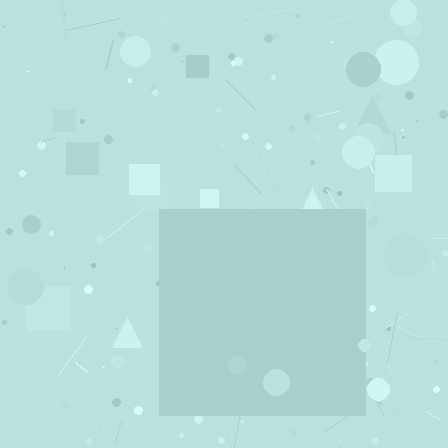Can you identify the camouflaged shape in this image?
The camouflaged shape is a square.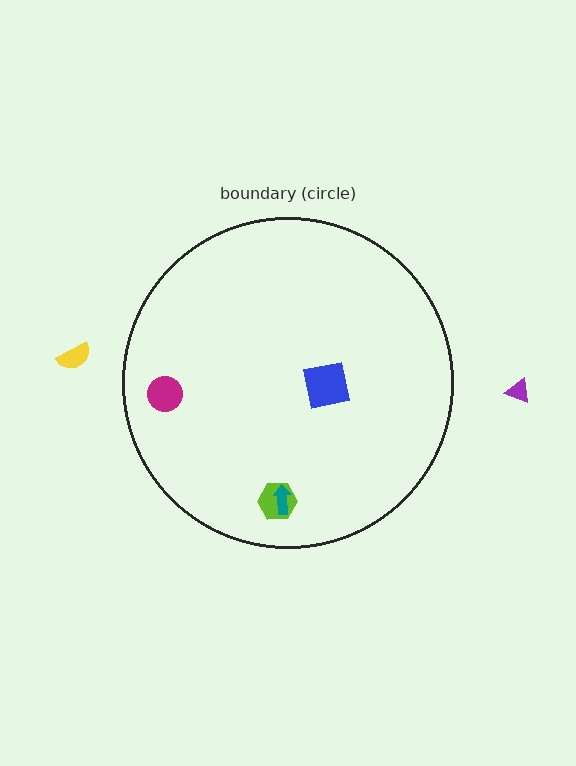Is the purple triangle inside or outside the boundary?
Outside.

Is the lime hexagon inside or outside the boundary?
Inside.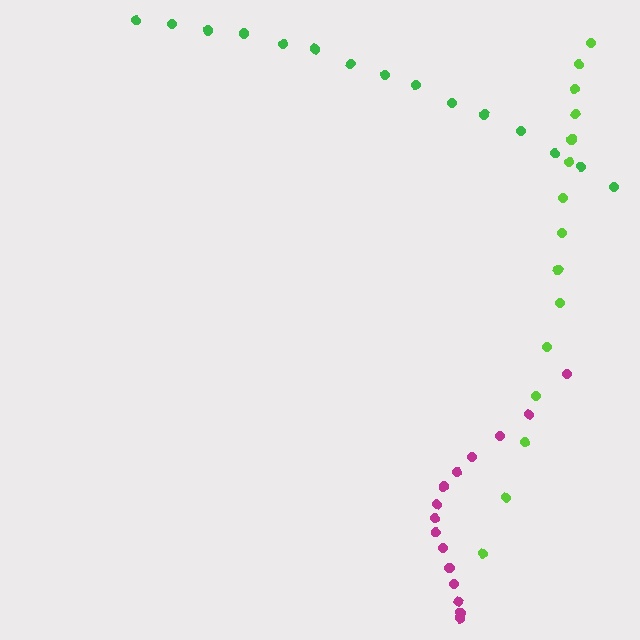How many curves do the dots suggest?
There are 3 distinct paths.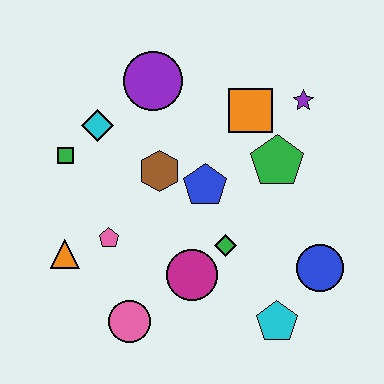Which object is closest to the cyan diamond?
The green square is closest to the cyan diamond.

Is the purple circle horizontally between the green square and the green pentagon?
Yes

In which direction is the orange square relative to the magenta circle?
The orange square is above the magenta circle.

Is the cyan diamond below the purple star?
Yes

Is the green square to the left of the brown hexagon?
Yes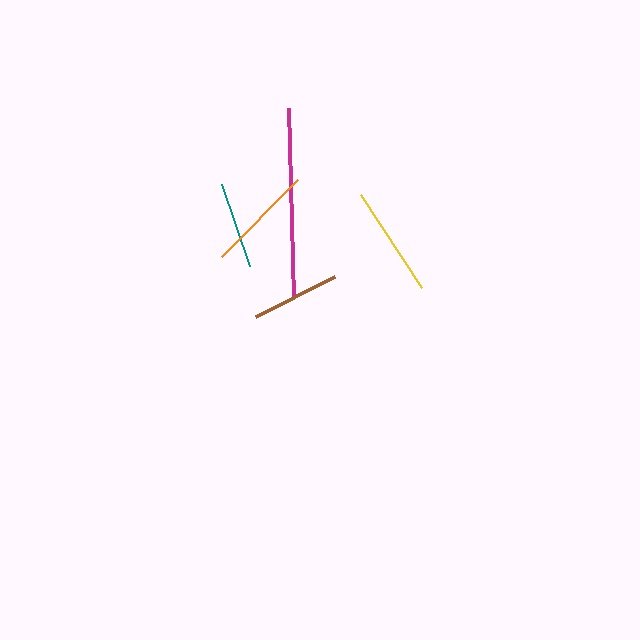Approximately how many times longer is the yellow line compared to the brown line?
The yellow line is approximately 1.2 times the length of the brown line.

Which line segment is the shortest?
The teal line is the shortest at approximately 86 pixels.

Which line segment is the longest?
The magenta line is the longest at approximately 190 pixels.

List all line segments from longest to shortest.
From longest to shortest: magenta, yellow, orange, brown, teal.